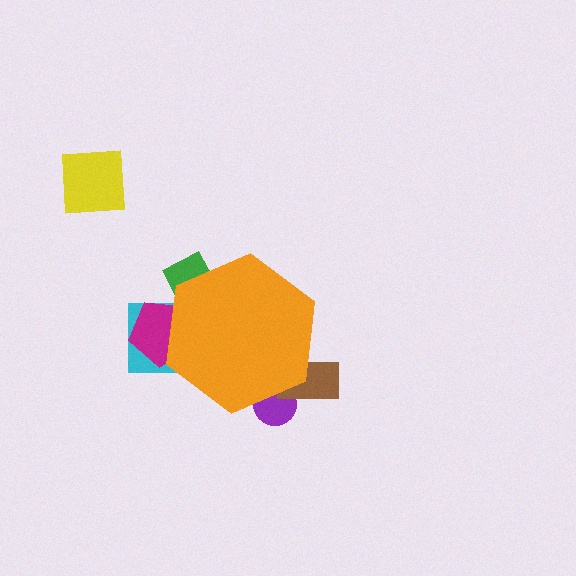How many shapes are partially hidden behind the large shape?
5 shapes are partially hidden.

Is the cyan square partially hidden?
Yes, the cyan square is partially hidden behind the orange hexagon.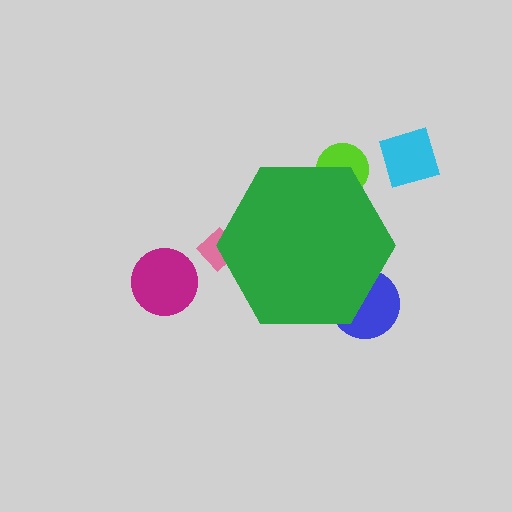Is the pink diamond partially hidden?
Yes, the pink diamond is partially hidden behind the green hexagon.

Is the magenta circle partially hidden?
No, the magenta circle is fully visible.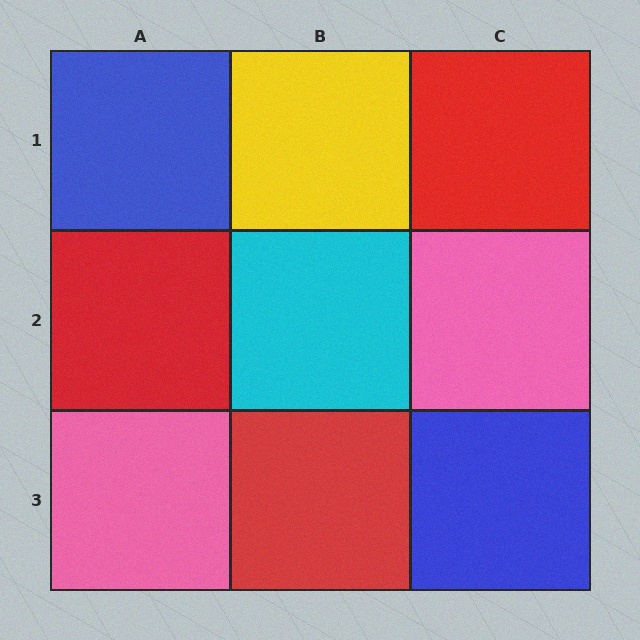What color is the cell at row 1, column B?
Yellow.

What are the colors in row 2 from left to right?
Red, cyan, pink.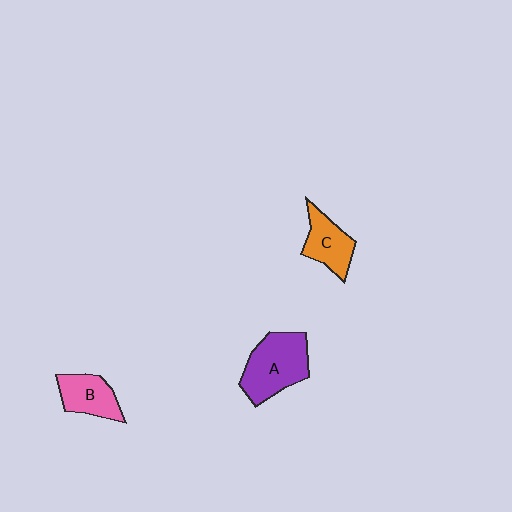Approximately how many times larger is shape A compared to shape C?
Approximately 1.6 times.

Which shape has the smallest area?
Shape B (pink).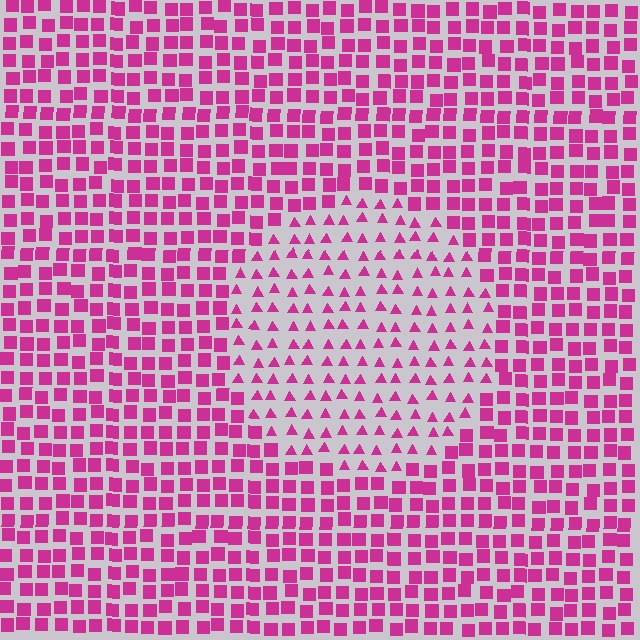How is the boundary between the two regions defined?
The boundary is defined by a change in element shape: triangles inside vs. squares outside. All elements share the same color and spacing.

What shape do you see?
I see a circle.